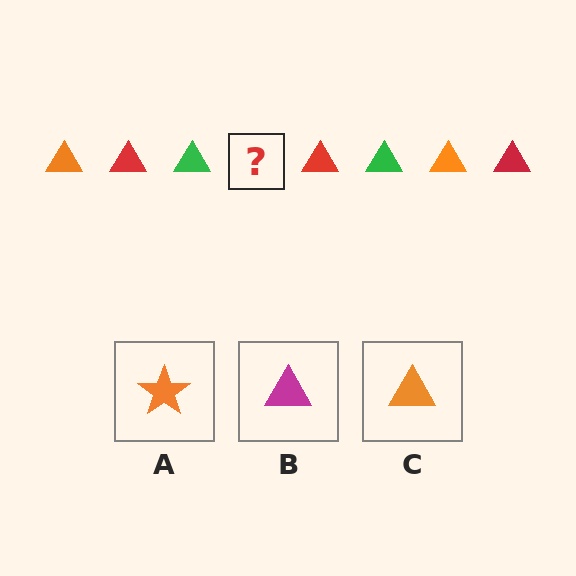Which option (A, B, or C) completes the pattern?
C.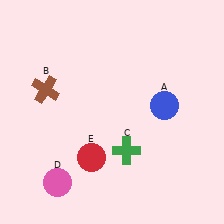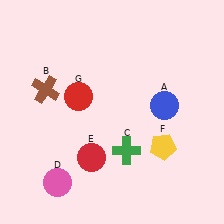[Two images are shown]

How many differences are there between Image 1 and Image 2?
There are 2 differences between the two images.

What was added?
A yellow pentagon (F), a red circle (G) were added in Image 2.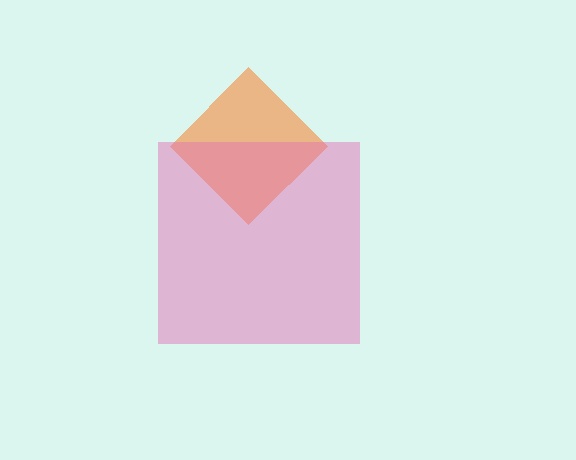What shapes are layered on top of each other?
The layered shapes are: an orange diamond, a pink square.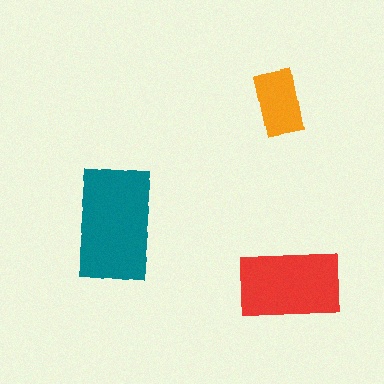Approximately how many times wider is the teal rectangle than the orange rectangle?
About 1.5 times wider.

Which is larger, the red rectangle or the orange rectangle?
The red one.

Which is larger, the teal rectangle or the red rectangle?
The teal one.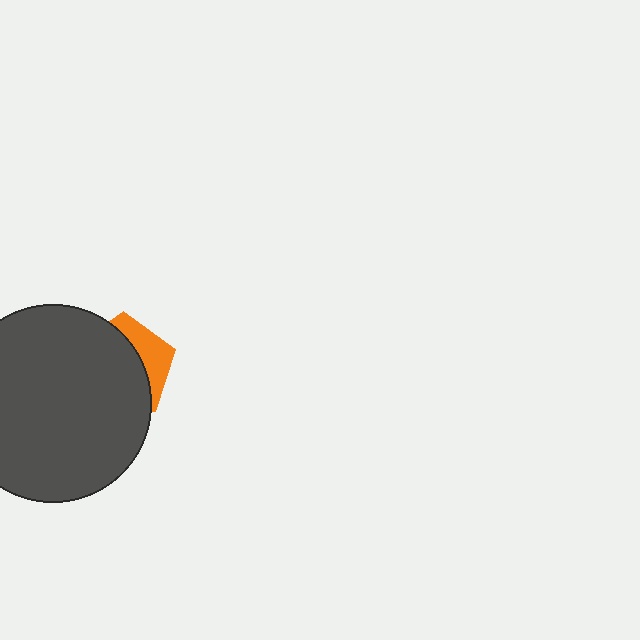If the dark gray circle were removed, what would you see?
You would see the complete orange pentagon.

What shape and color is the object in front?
The object in front is a dark gray circle.